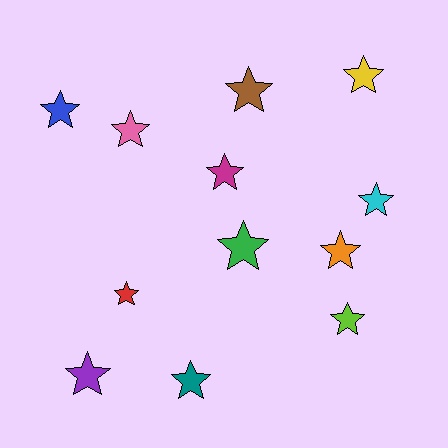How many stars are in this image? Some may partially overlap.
There are 12 stars.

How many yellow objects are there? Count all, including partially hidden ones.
There is 1 yellow object.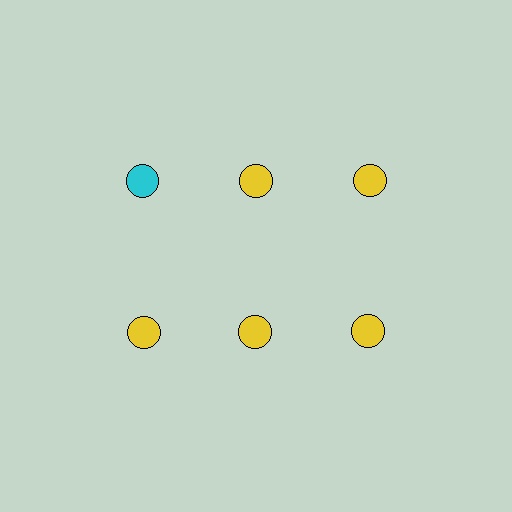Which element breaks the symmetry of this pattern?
The cyan circle in the top row, leftmost column breaks the symmetry. All other shapes are yellow circles.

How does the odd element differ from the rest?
It has a different color: cyan instead of yellow.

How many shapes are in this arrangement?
There are 6 shapes arranged in a grid pattern.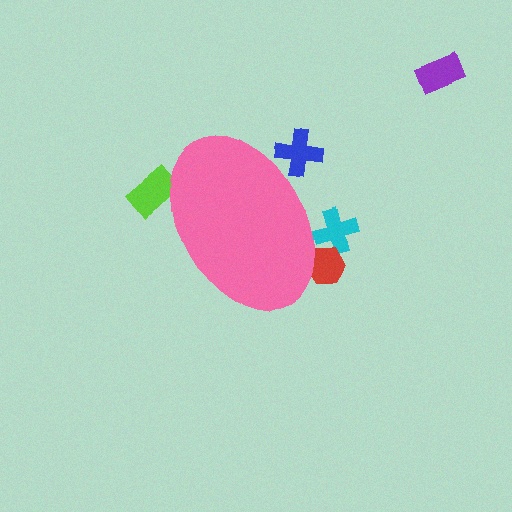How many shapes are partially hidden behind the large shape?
4 shapes are partially hidden.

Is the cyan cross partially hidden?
Yes, the cyan cross is partially hidden behind the pink ellipse.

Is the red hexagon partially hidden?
Yes, the red hexagon is partially hidden behind the pink ellipse.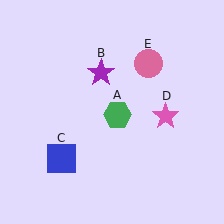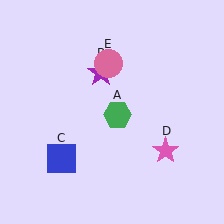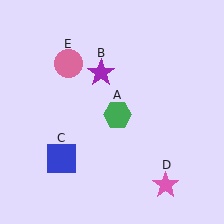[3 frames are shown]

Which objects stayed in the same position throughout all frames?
Green hexagon (object A) and purple star (object B) and blue square (object C) remained stationary.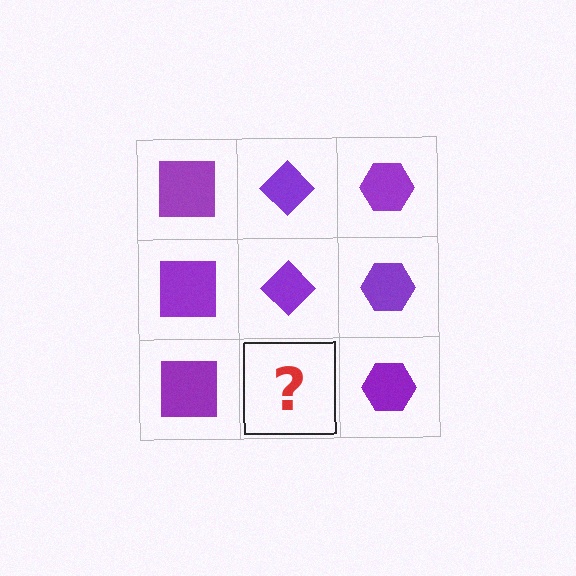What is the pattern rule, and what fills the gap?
The rule is that each column has a consistent shape. The gap should be filled with a purple diamond.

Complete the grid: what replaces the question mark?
The question mark should be replaced with a purple diamond.